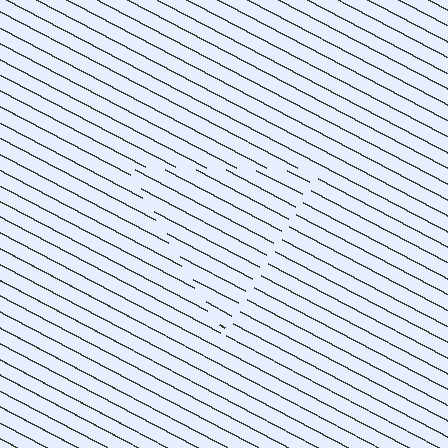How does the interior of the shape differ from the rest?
The interior of the shape contains the same grating, shifted by half a period — the contour is defined by the phase discontinuity where line-ends from the inner and outer gratings abut.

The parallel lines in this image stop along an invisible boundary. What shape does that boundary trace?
An illusory triangle. The interior of the shape contains the same grating, shifted by half a period — the contour is defined by the phase discontinuity where line-ends from the inner and outer gratings abut.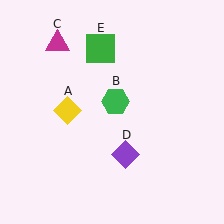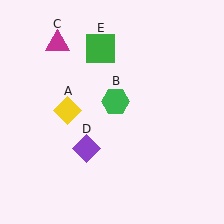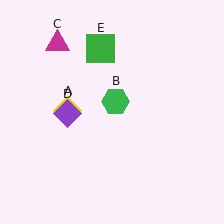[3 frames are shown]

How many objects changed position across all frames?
1 object changed position: purple diamond (object D).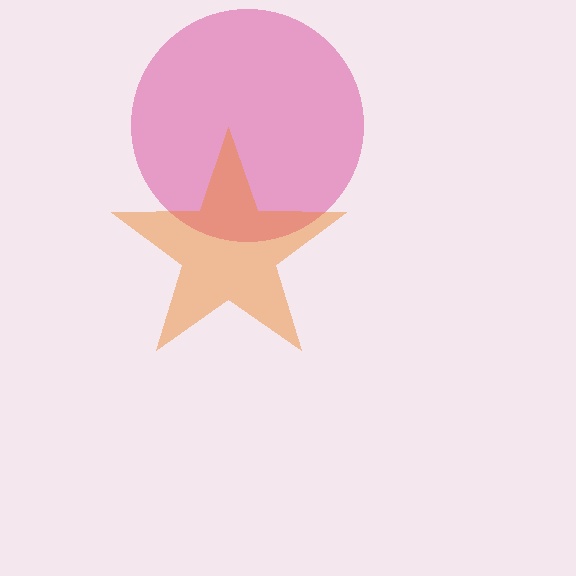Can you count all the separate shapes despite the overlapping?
Yes, there are 2 separate shapes.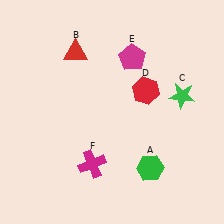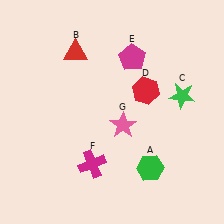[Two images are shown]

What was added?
A pink star (G) was added in Image 2.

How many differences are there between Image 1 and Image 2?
There is 1 difference between the two images.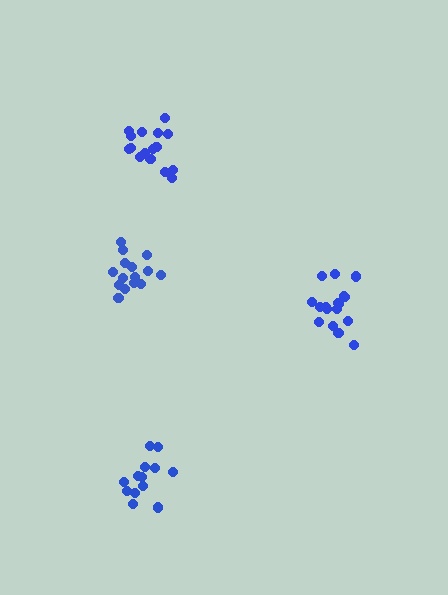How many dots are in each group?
Group 1: 16 dots, Group 2: 15 dots, Group 3: 13 dots, Group 4: 17 dots (61 total).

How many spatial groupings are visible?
There are 4 spatial groupings.